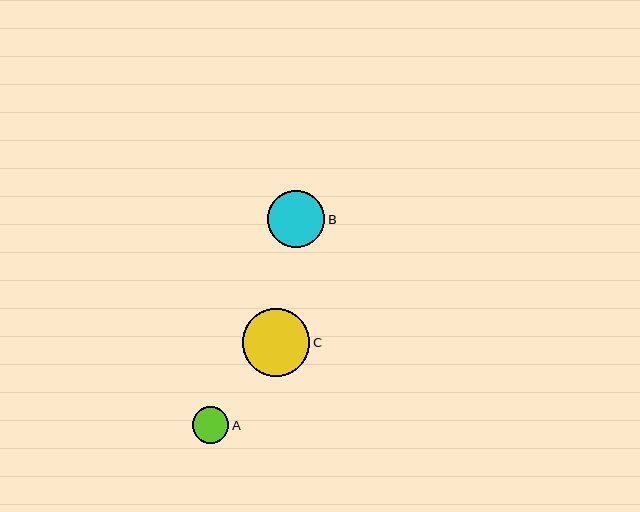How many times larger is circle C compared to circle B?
Circle C is approximately 1.2 times the size of circle B.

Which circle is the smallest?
Circle A is the smallest with a size of approximately 36 pixels.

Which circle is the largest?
Circle C is the largest with a size of approximately 68 pixels.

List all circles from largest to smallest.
From largest to smallest: C, B, A.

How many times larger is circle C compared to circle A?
Circle C is approximately 1.9 times the size of circle A.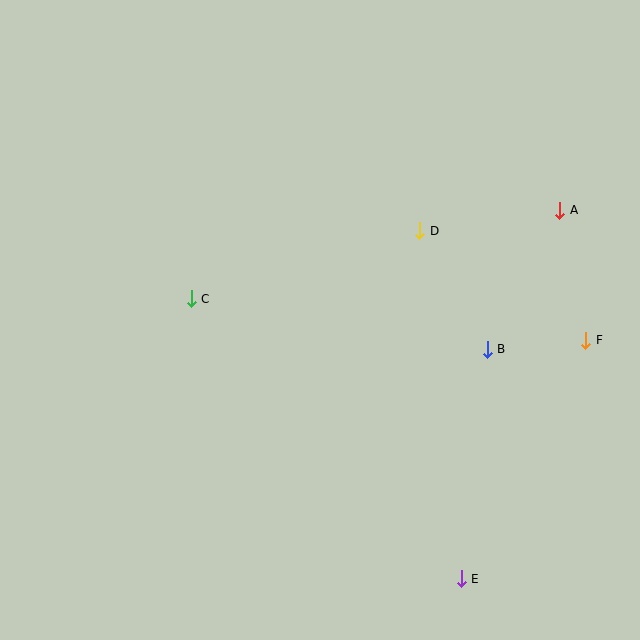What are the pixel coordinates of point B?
Point B is at (487, 349).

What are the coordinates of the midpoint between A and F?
The midpoint between A and F is at (573, 275).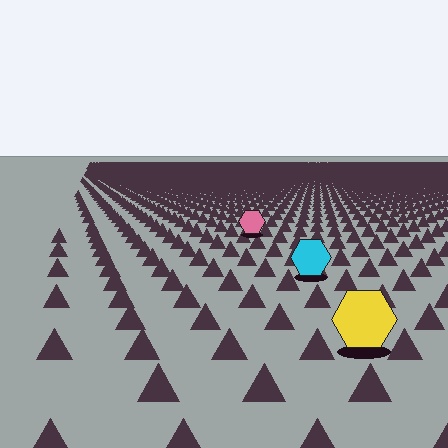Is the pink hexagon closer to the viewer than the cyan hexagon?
No. The cyan hexagon is closer — you can tell from the texture gradient: the ground texture is coarser near it.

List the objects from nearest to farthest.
From nearest to farthest: the yellow hexagon, the cyan hexagon, the pink hexagon.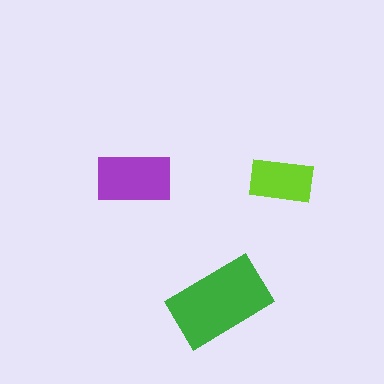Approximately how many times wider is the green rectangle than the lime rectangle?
About 1.5 times wider.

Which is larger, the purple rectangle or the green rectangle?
The green one.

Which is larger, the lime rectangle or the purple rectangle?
The purple one.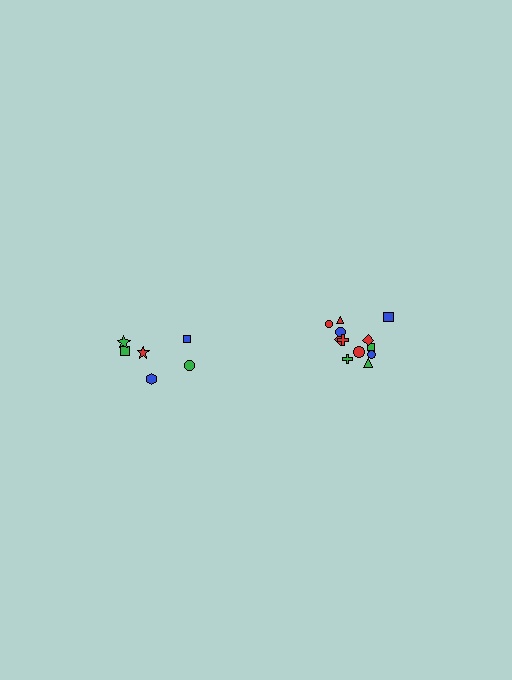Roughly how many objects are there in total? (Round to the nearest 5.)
Roughly 20 objects in total.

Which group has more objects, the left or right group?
The right group.